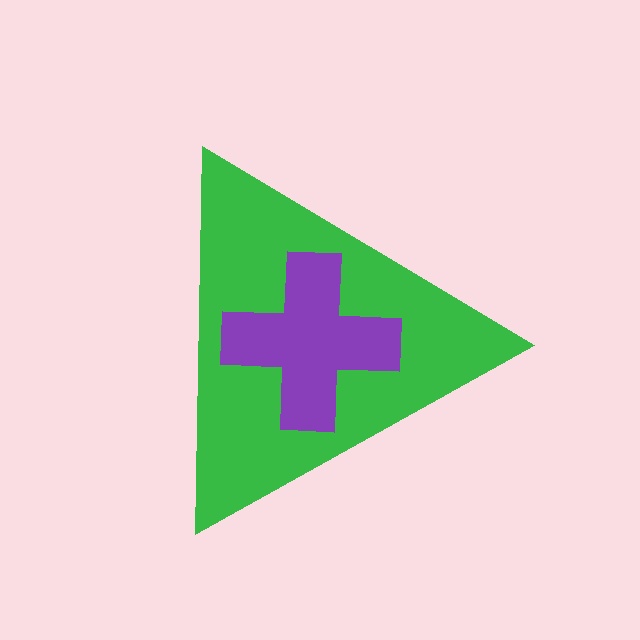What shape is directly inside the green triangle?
The purple cross.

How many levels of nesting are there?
2.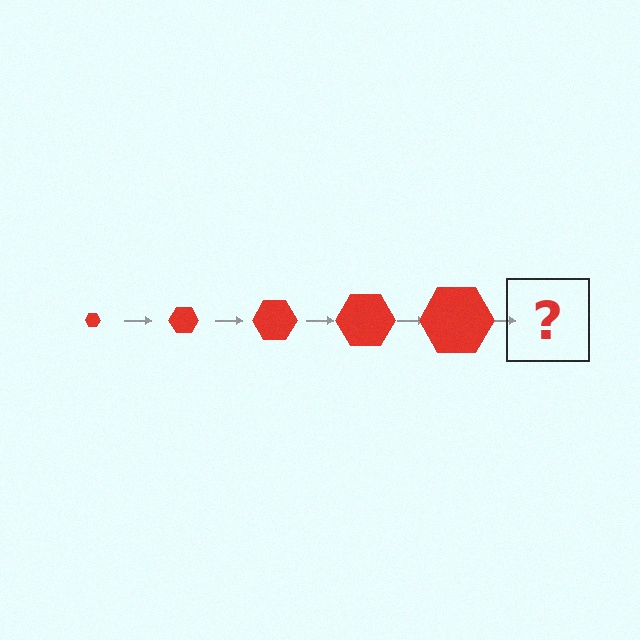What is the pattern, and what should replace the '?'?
The pattern is that the hexagon gets progressively larger each step. The '?' should be a red hexagon, larger than the previous one.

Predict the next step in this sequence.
The next step is a red hexagon, larger than the previous one.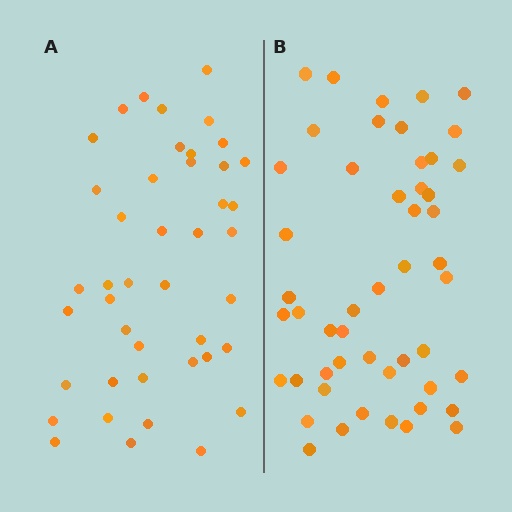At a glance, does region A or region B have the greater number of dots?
Region B (the right region) has more dots.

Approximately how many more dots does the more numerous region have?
Region B has roughly 8 or so more dots than region A.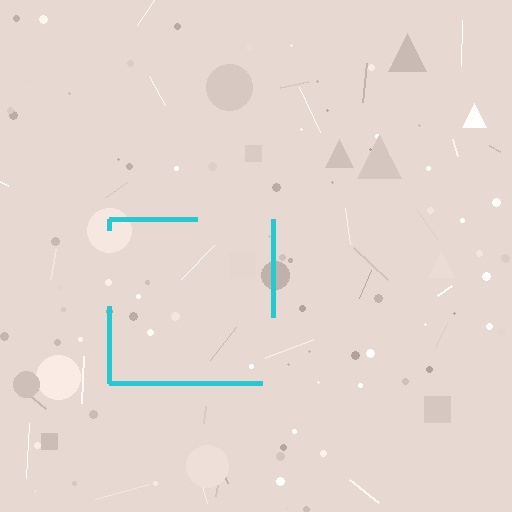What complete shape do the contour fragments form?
The contour fragments form a square.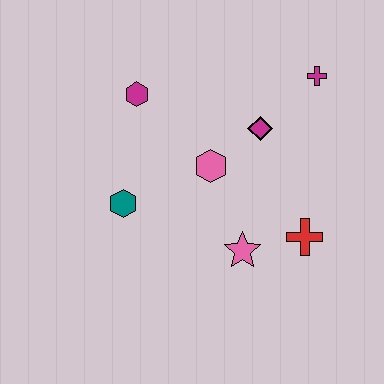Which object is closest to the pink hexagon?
The magenta diamond is closest to the pink hexagon.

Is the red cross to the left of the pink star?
No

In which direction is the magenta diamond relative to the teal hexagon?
The magenta diamond is to the right of the teal hexagon.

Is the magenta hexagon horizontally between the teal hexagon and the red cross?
Yes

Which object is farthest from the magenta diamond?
The teal hexagon is farthest from the magenta diamond.